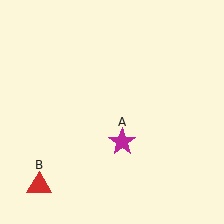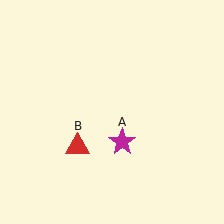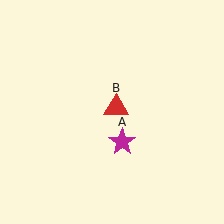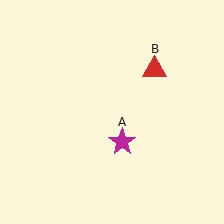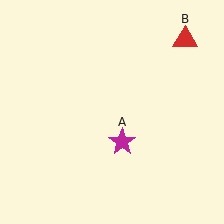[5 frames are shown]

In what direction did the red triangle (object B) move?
The red triangle (object B) moved up and to the right.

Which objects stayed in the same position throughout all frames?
Magenta star (object A) remained stationary.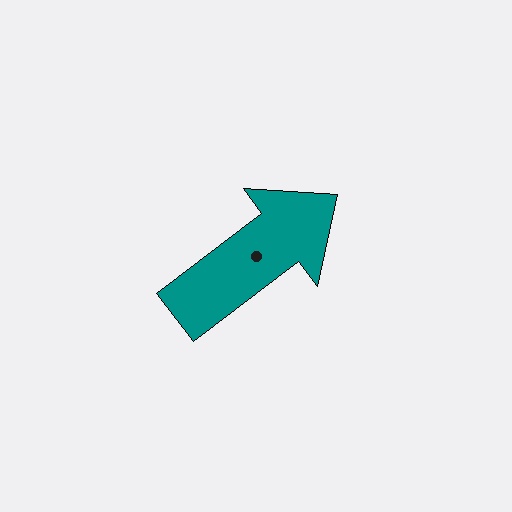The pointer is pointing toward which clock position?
Roughly 2 o'clock.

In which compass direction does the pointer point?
Northeast.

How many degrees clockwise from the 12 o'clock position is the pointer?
Approximately 53 degrees.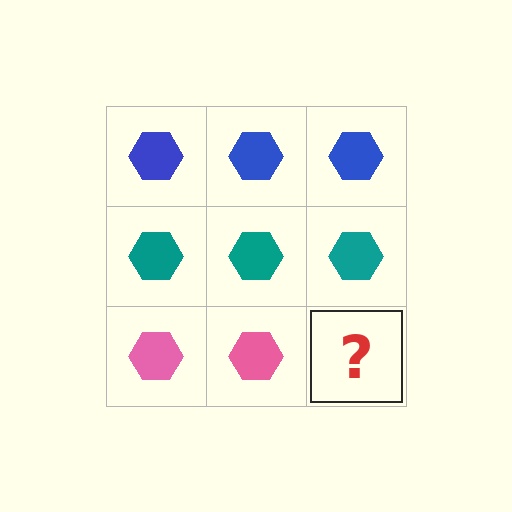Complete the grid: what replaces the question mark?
The question mark should be replaced with a pink hexagon.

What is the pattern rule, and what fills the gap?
The rule is that each row has a consistent color. The gap should be filled with a pink hexagon.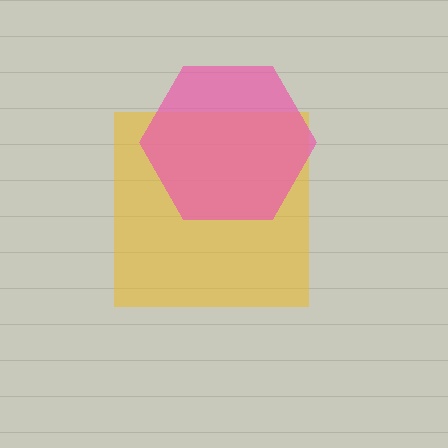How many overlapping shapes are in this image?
There are 2 overlapping shapes in the image.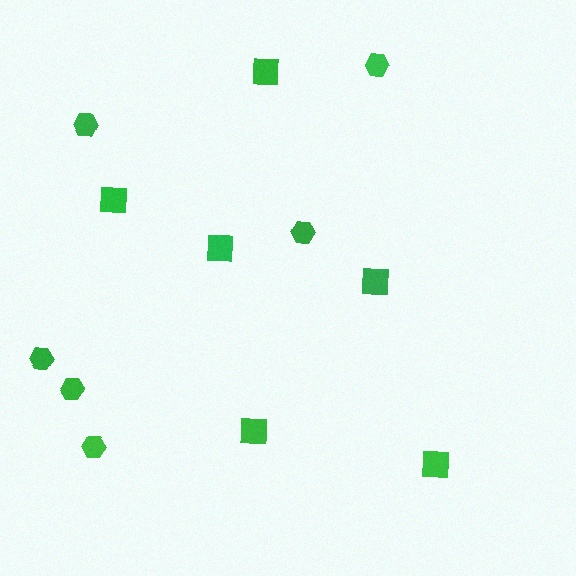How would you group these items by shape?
There are 2 groups: one group of squares (6) and one group of hexagons (6).